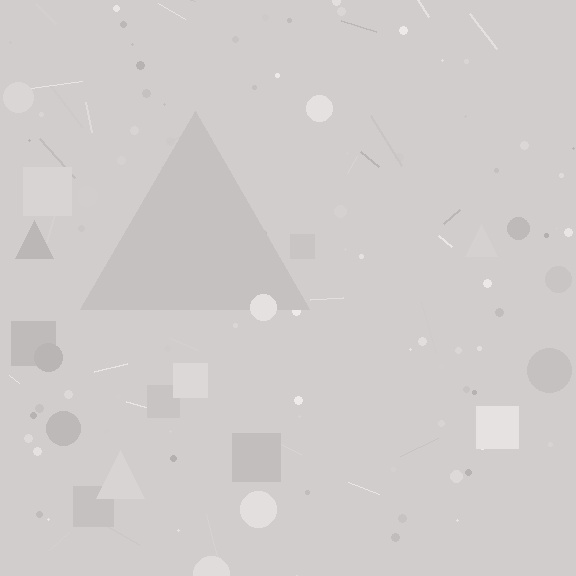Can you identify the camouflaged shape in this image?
The camouflaged shape is a triangle.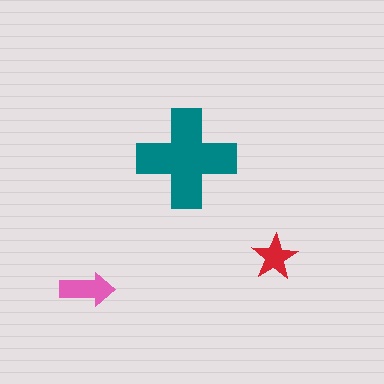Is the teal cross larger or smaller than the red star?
Larger.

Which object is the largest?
The teal cross.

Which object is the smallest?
The red star.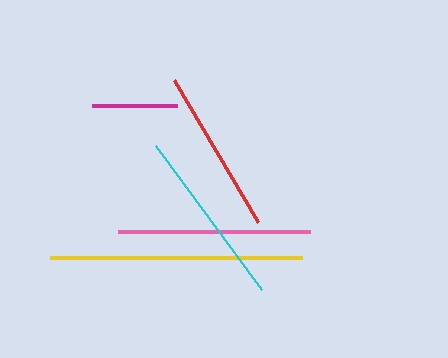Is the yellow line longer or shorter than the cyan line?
The yellow line is longer than the cyan line.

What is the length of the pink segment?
The pink segment is approximately 192 pixels long.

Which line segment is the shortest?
The magenta line is the shortest at approximately 86 pixels.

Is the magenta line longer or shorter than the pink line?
The pink line is longer than the magenta line.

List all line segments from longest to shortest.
From longest to shortest: yellow, pink, cyan, red, magenta.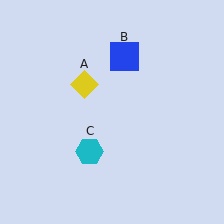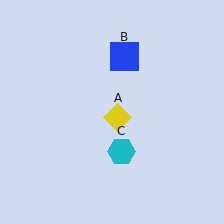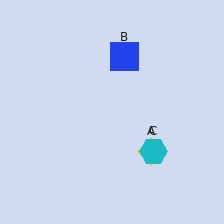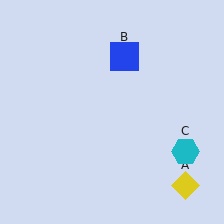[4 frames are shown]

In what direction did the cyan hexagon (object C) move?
The cyan hexagon (object C) moved right.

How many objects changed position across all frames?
2 objects changed position: yellow diamond (object A), cyan hexagon (object C).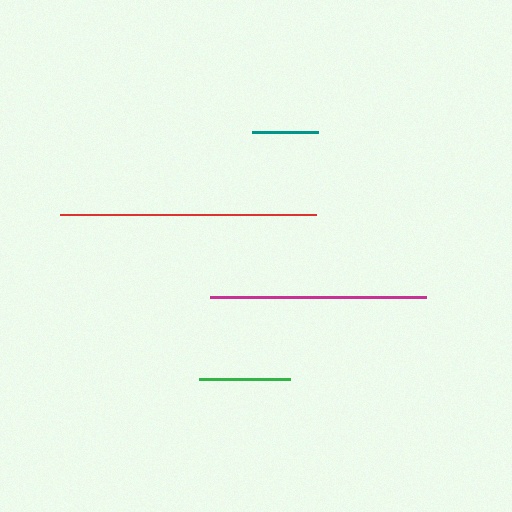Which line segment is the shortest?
The teal line is the shortest at approximately 65 pixels.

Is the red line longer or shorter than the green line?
The red line is longer than the green line.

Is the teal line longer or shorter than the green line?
The green line is longer than the teal line.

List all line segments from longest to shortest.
From longest to shortest: red, magenta, green, teal.